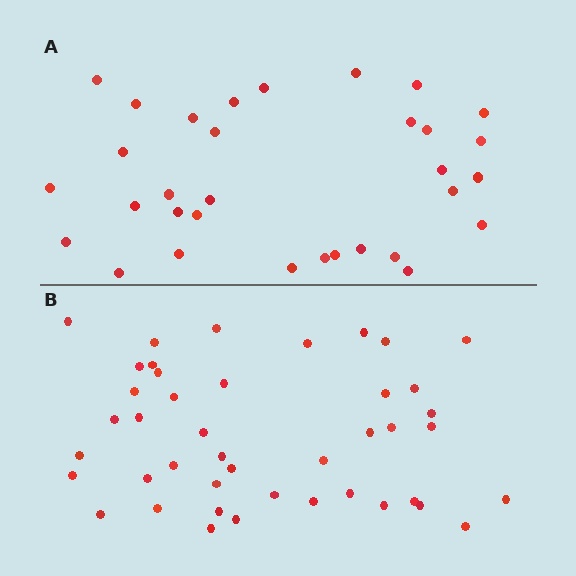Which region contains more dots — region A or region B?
Region B (the bottom region) has more dots.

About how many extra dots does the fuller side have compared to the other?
Region B has roughly 12 or so more dots than region A.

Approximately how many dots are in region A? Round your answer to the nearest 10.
About 30 dots. (The exact count is 32, which rounds to 30.)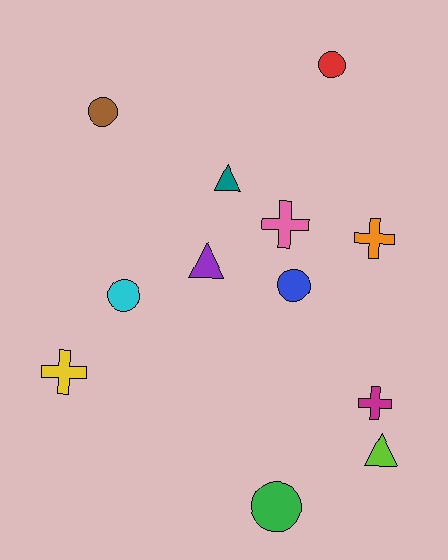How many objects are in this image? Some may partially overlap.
There are 12 objects.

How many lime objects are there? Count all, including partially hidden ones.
There is 1 lime object.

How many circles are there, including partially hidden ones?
There are 5 circles.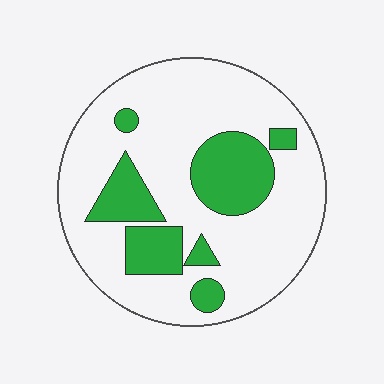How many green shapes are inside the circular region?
7.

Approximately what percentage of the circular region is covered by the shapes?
Approximately 25%.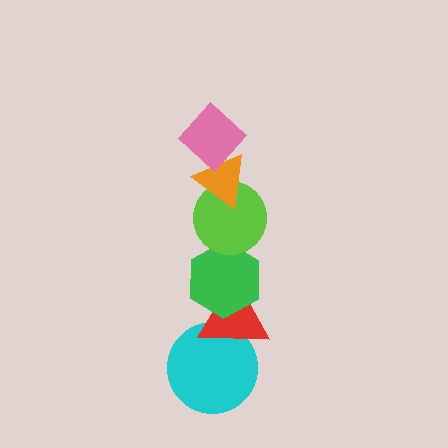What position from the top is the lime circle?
The lime circle is 3rd from the top.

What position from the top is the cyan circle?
The cyan circle is 6th from the top.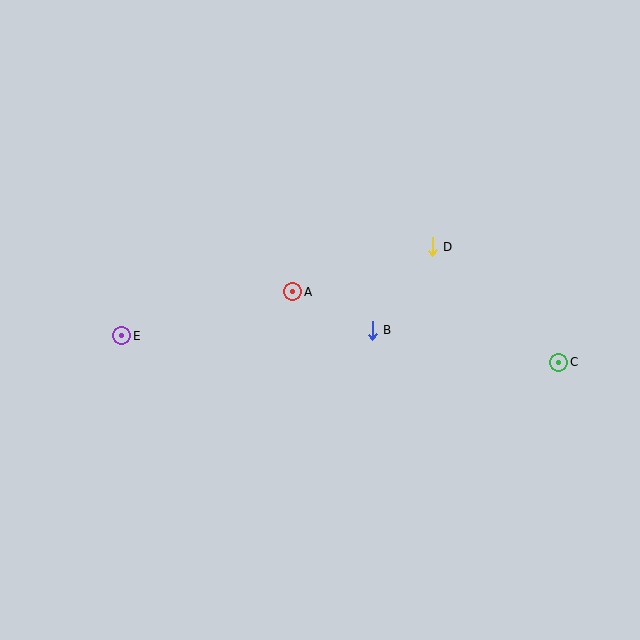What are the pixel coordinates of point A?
Point A is at (293, 292).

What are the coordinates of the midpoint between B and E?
The midpoint between B and E is at (247, 333).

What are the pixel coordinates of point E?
Point E is at (122, 336).